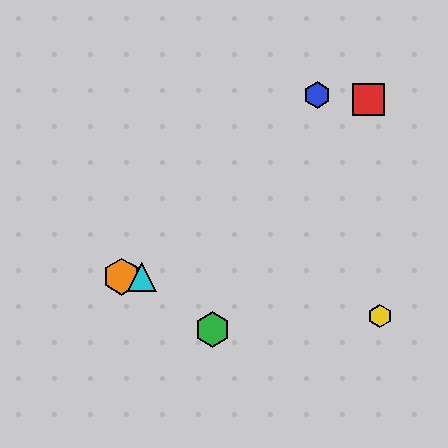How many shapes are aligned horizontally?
3 shapes (the purple hexagon, the orange hexagon, the cyan triangle) are aligned horizontally.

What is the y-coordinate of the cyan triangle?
The cyan triangle is at y≈277.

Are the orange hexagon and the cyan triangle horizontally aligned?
Yes, both are at y≈277.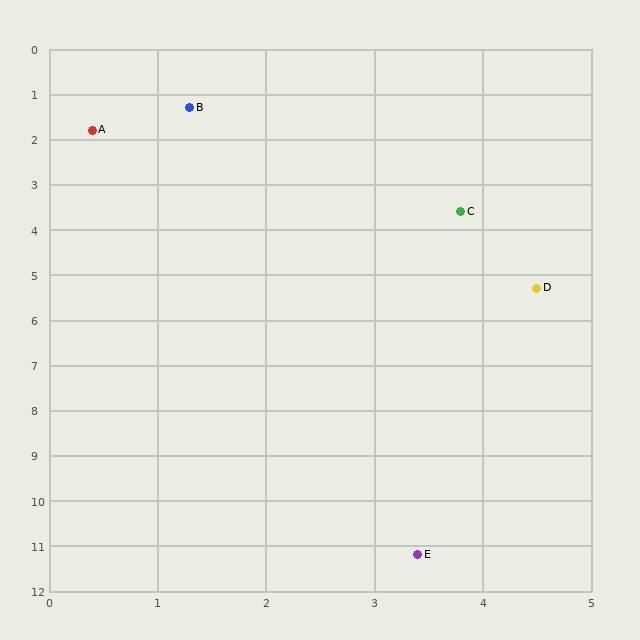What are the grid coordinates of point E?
Point E is at approximately (3.4, 11.2).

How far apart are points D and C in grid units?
Points D and C are about 1.8 grid units apart.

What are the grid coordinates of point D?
Point D is at approximately (4.5, 5.3).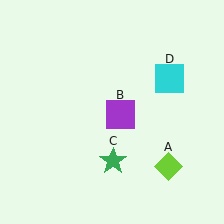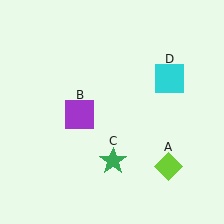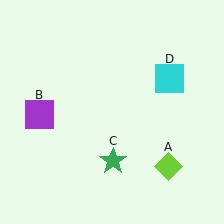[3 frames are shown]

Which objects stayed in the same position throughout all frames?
Lime diamond (object A) and green star (object C) and cyan square (object D) remained stationary.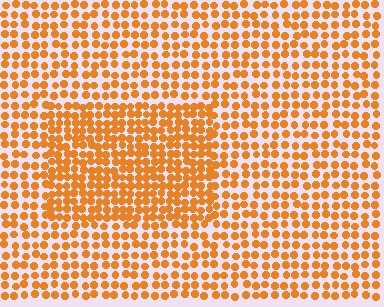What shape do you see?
I see a rectangle.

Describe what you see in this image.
The image contains small orange elements arranged at two different densities. A rectangle-shaped region is visible where the elements are more densely packed than the surrounding area.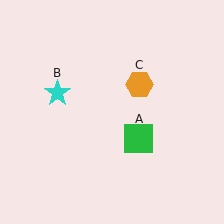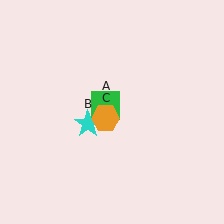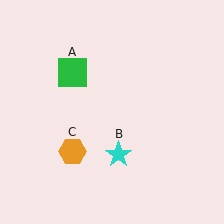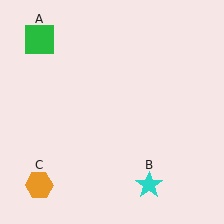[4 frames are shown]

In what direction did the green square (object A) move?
The green square (object A) moved up and to the left.